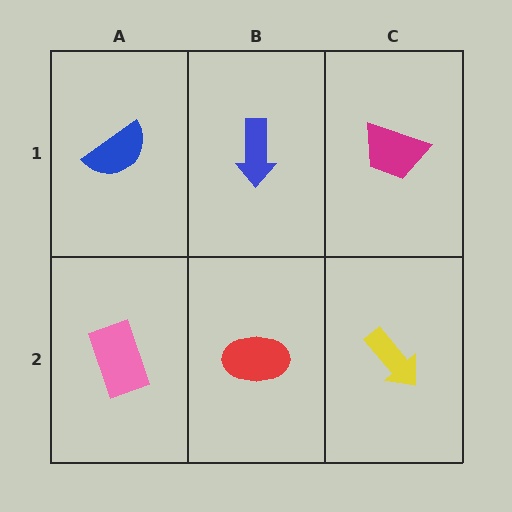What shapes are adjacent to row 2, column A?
A blue semicircle (row 1, column A), a red ellipse (row 2, column B).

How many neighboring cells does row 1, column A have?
2.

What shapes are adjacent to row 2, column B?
A blue arrow (row 1, column B), a pink rectangle (row 2, column A), a yellow arrow (row 2, column C).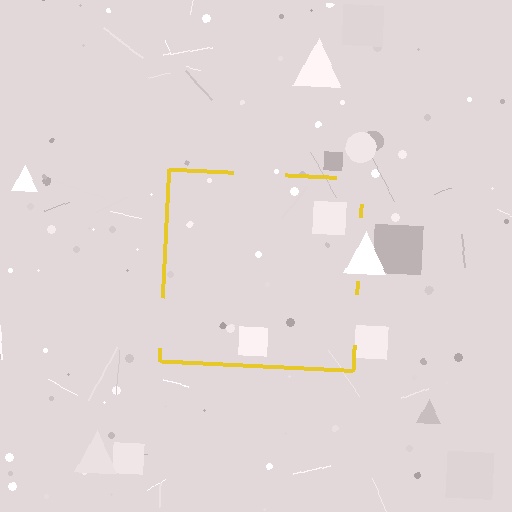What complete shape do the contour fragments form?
The contour fragments form a square.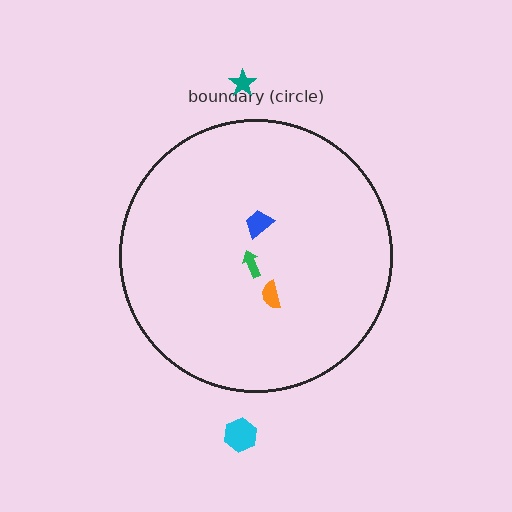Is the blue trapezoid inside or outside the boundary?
Inside.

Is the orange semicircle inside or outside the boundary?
Inside.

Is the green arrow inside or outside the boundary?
Inside.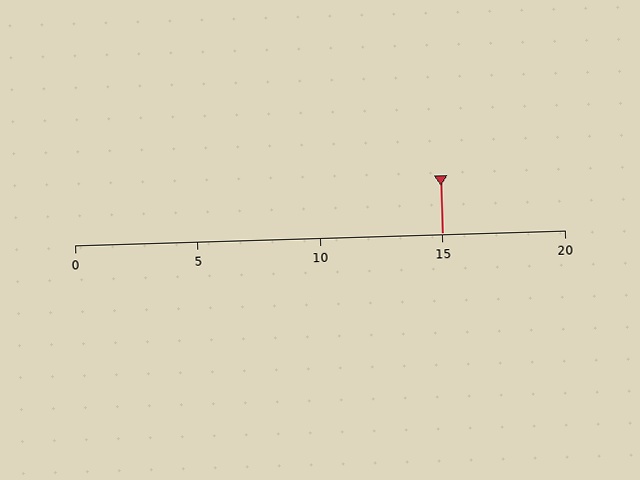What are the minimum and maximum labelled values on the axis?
The axis runs from 0 to 20.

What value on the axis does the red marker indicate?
The marker indicates approximately 15.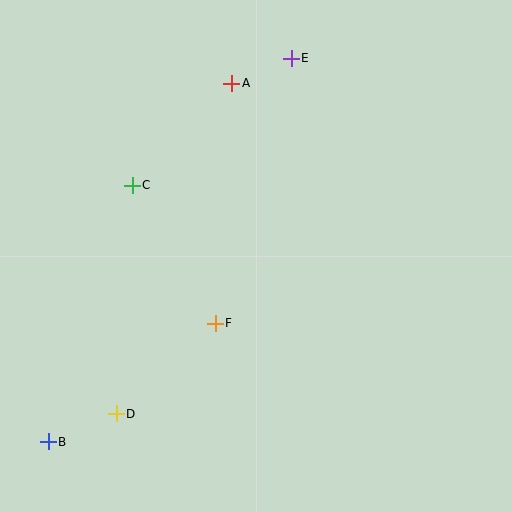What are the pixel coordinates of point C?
Point C is at (132, 185).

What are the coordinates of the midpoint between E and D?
The midpoint between E and D is at (204, 236).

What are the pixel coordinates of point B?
Point B is at (48, 442).